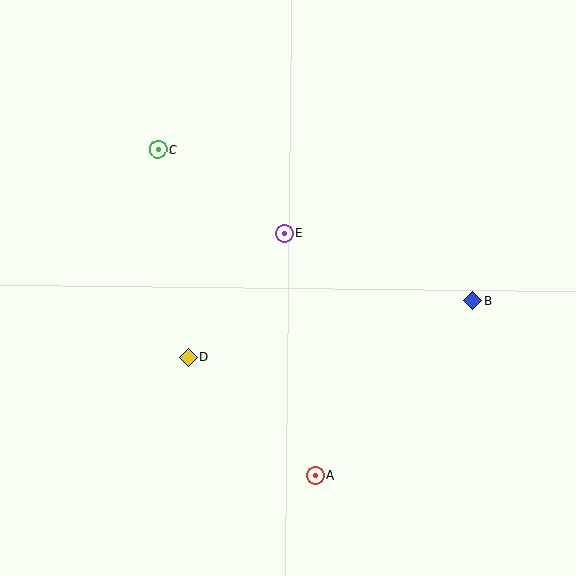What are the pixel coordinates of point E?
Point E is at (284, 233).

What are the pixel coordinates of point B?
Point B is at (473, 301).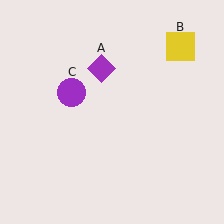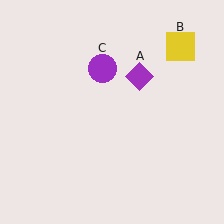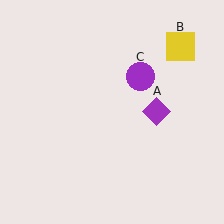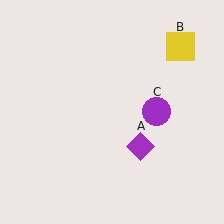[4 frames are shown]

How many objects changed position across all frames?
2 objects changed position: purple diamond (object A), purple circle (object C).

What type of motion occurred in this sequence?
The purple diamond (object A), purple circle (object C) rotated clockwise around the center of the scene.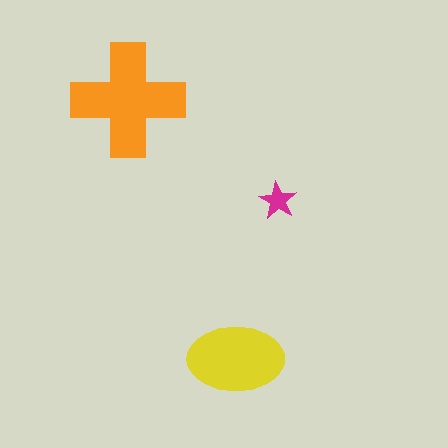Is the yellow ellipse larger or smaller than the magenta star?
Larger.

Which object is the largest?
The orange cross.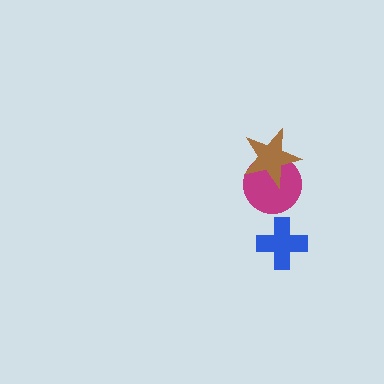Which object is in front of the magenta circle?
The brown star is in front of the magenta circle.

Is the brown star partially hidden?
No, no other shape covers it.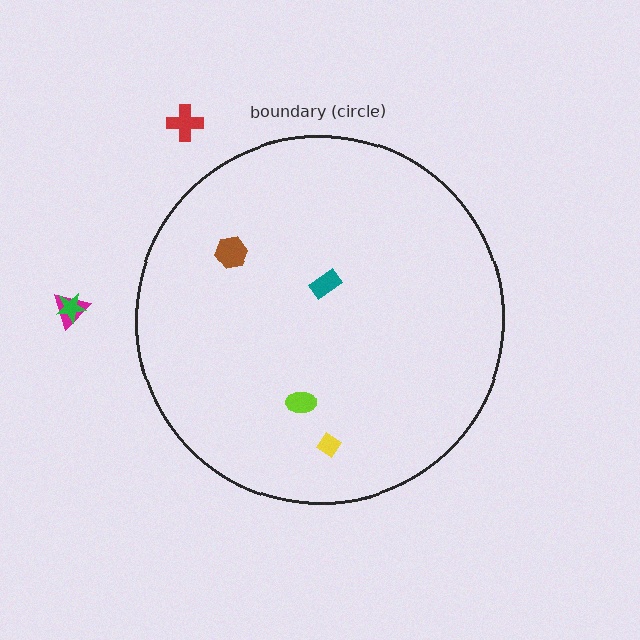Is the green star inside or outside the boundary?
Outside.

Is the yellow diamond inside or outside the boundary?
Inside.